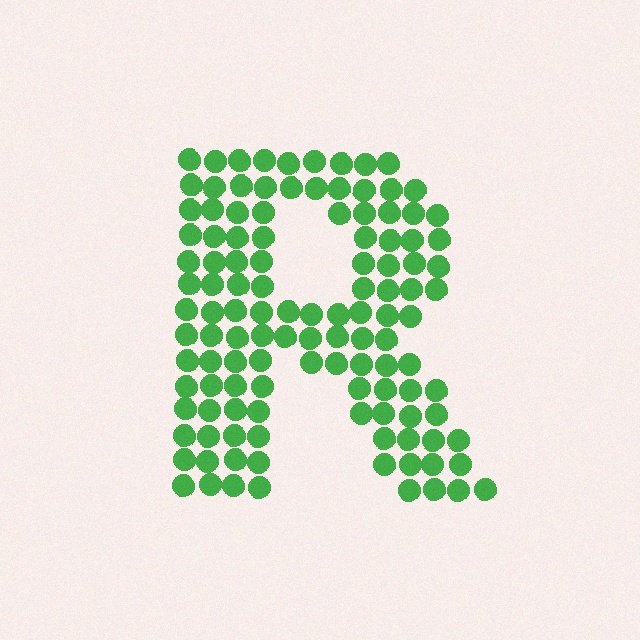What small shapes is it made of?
It is made of small circles.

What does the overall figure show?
The overall figure shows the letter R.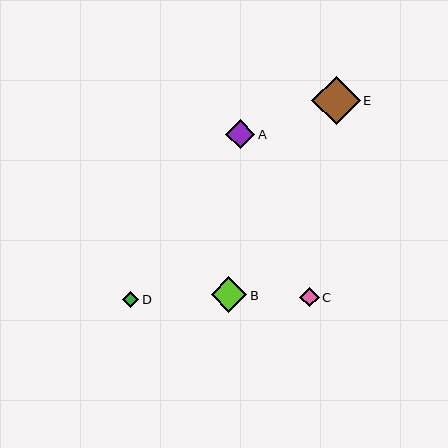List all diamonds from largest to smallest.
From largest to smallest: E, B, A, C, D.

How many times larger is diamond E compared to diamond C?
Diamond E is approximately 2.5 times the size of diamond C.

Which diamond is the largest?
Diamond E is the largest with a size of approximately 49 pixels.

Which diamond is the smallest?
Diamond D is the smallest with a size of approximately 16 pixels.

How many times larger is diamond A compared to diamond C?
Diamond A is approximately 1.5 times the size of diamond C.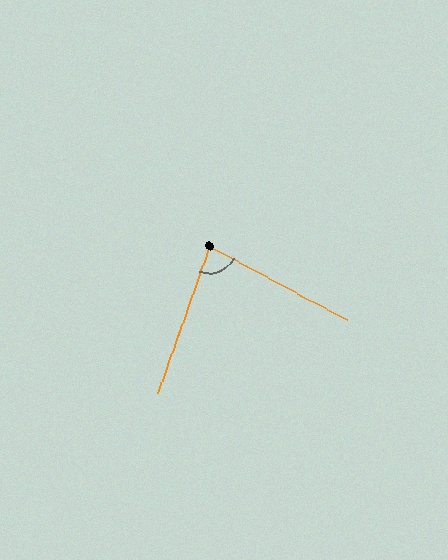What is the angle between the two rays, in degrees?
Approximately 81 degrees.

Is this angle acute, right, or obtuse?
It is acute.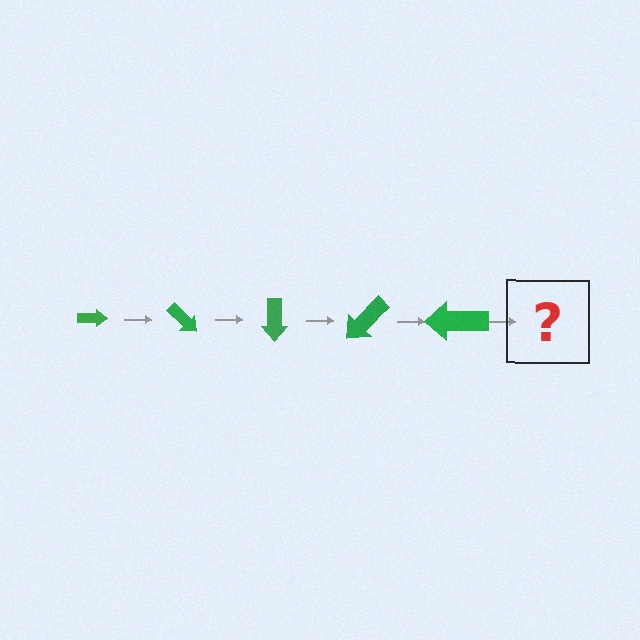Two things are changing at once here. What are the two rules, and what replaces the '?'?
The two rules are that the arrow grows larger each step and it rotates 45 degrees each step. The '?' should be an arrow, larger than the previous one and rotated 225 degrees from the start.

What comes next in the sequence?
The next element should be an arrow, larger than the previous one and rotated 225 degrees from the start.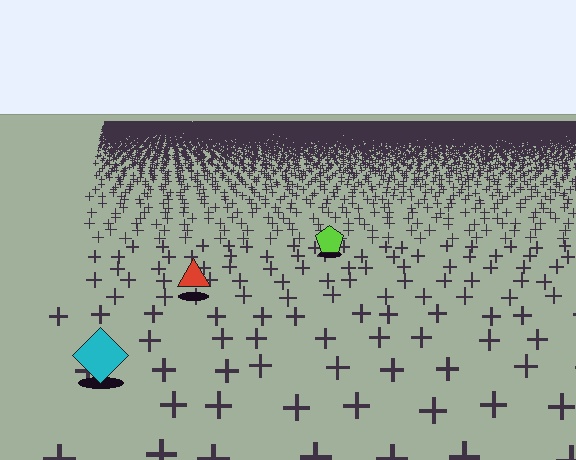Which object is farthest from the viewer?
The lime pentagon is farthest from the viewer. It appears smaller and the ground texture around it is denser.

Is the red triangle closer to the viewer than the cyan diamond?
No. The cyan diamond is closer — you can tell from the texture gradient: the ground texture is coarser near it.